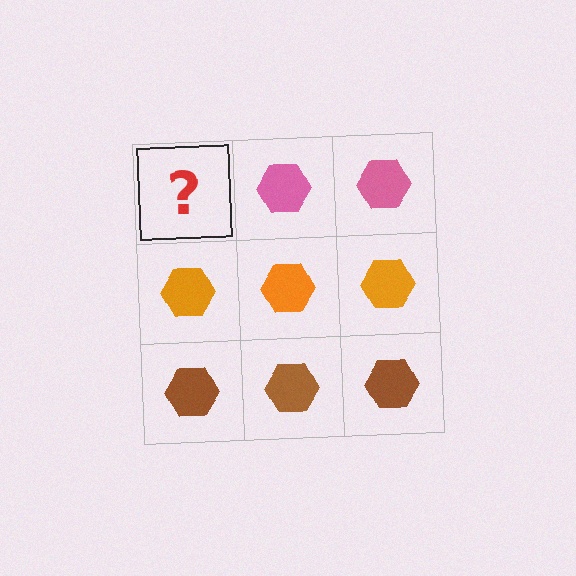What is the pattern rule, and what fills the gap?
The rule is that each row has a consistent color. The gap should be filled with a pink hexagon.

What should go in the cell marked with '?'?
The missing cell should contain a pink hexagon.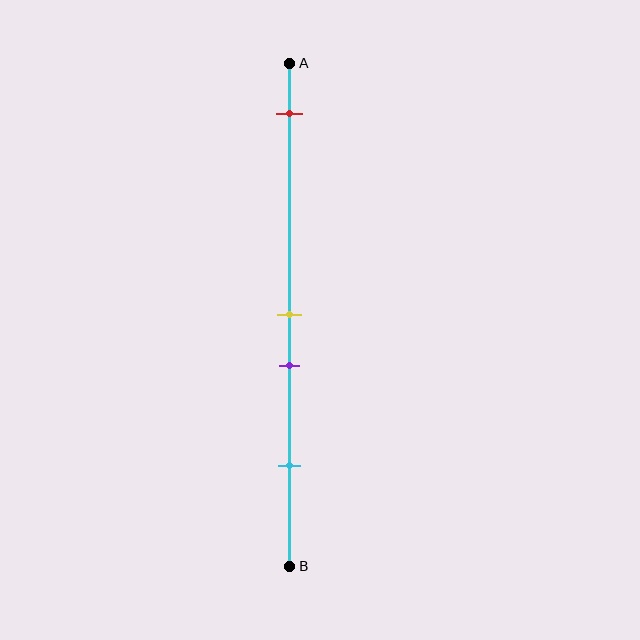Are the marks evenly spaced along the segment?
No, the marks are not evenly spaced.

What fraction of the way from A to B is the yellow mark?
The yellow mark is approximately 50% (0.5) of the way from A to B.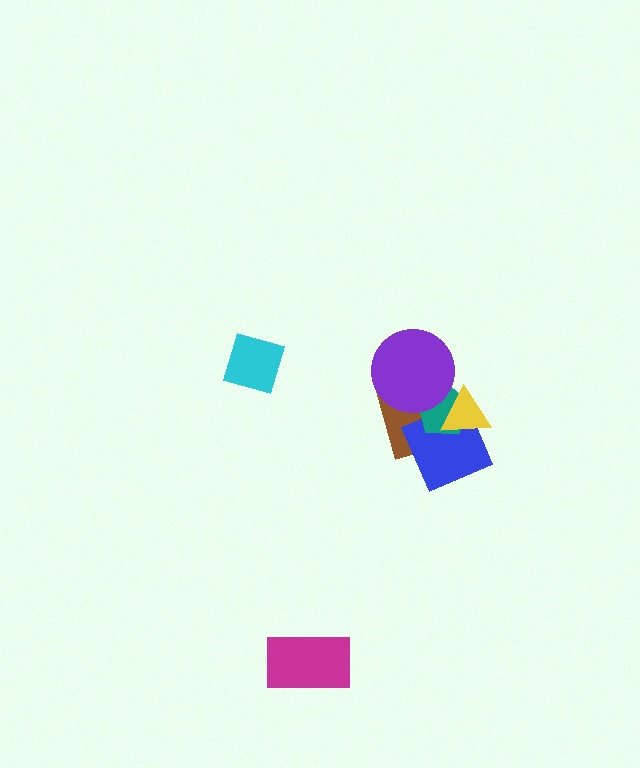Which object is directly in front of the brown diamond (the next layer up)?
The blue square is directly in front of the brown diamond.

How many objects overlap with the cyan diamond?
0 objects overlap with the cyan diamond.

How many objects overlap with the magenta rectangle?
0 objects overlap with the magenta rectangle.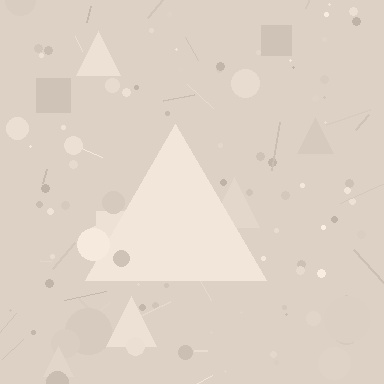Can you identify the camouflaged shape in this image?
The camouflaged shape is a triangle.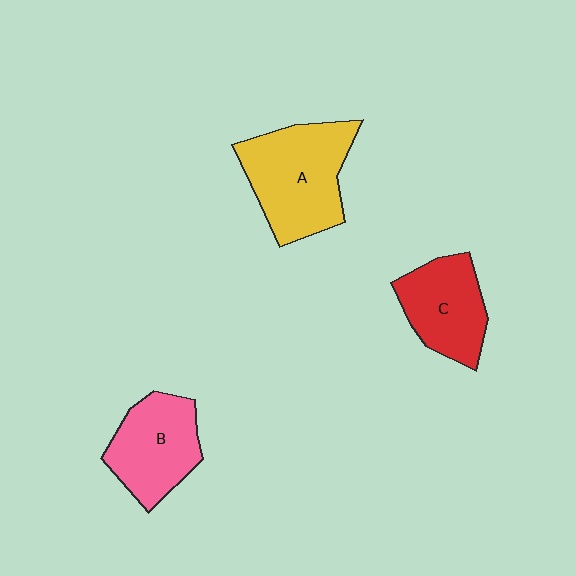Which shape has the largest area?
Shape A (yellow).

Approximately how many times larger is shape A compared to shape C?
Approximately 1.4 times.